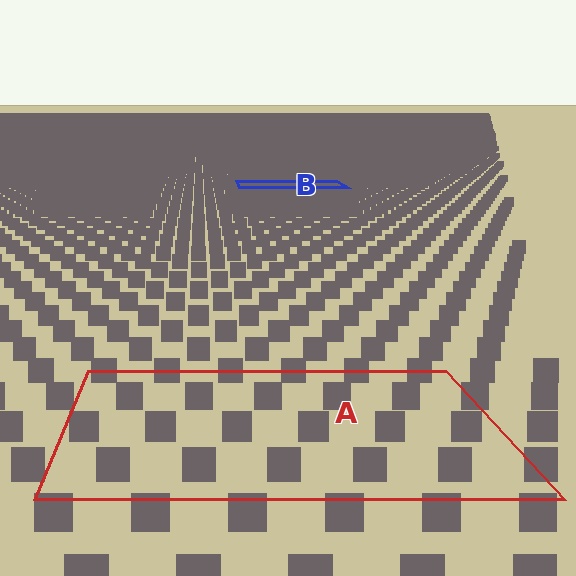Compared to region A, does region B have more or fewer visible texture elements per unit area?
Region B has more texture elements per unit area — they are packed more densely because it is farther away.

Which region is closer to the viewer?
Region A is closer. The texture elements there are larger and more spread out.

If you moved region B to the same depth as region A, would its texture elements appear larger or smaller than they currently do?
They would appear larger. At a closer depth, the same texture elements are projected at a bigger on-screen size.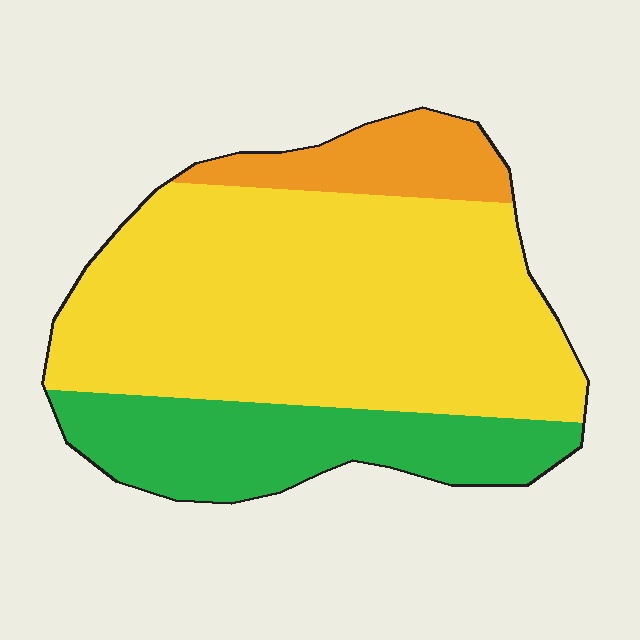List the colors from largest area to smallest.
From largest to smallest: yellow, green, orange.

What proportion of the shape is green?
Green covers about 25% of the shape.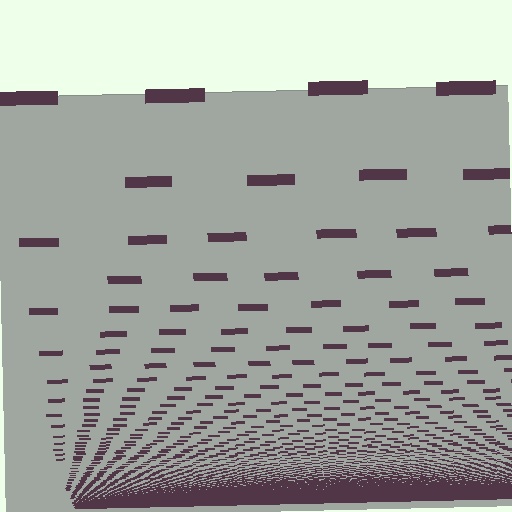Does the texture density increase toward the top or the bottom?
Density increases toward the bottom.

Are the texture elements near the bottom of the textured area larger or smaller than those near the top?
Smaller. The gradient is inverted — elements near the bottom are smaller and denser.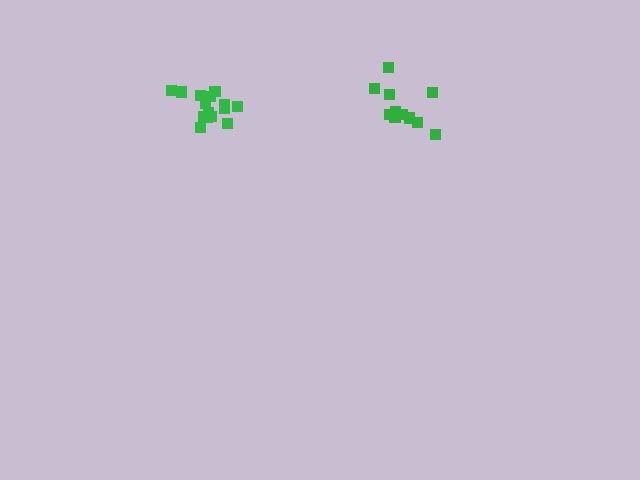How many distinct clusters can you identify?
There are 2 distinct clusters.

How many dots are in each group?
Group 1: 15 dots, Group 2: 11 dots (26 total).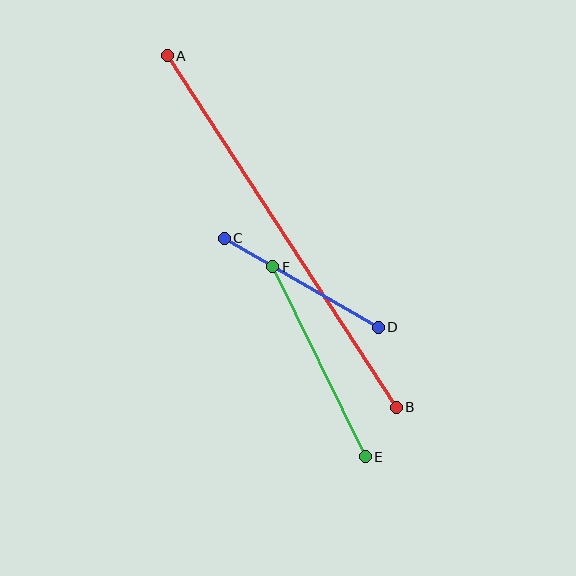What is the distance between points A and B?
The distance is approximately 420 pixels.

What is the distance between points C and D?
The distance is approximately 178 pixels.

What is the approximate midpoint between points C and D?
The midpoint is at approximately (301, 283) pixels.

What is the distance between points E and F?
The distance is approximately 211 pixels.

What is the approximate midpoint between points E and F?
The midpoint is at approximately (319, 362) pixels.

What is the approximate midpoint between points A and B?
The midpoint is at approximately (282, 231) pixels.